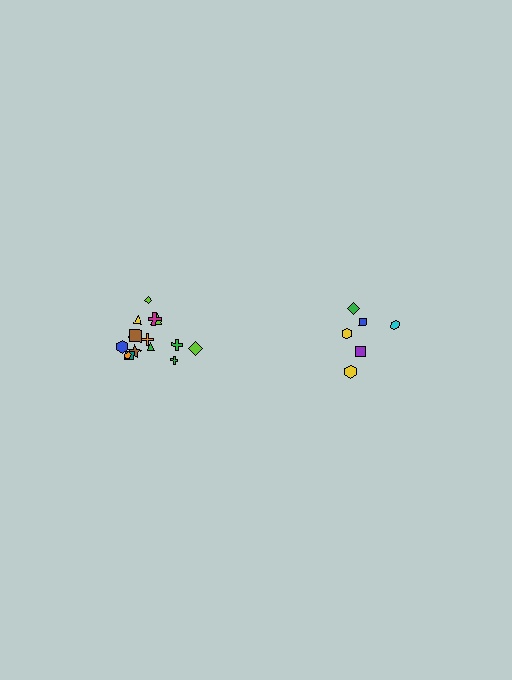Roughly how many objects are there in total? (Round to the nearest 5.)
Roughly 20 objects in total.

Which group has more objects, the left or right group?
The left group.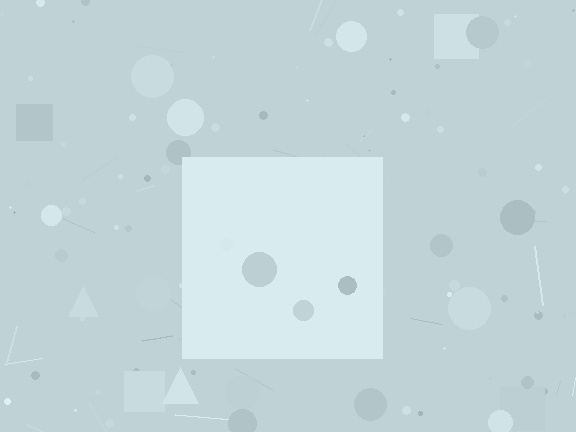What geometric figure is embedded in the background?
A square is embedded in the background.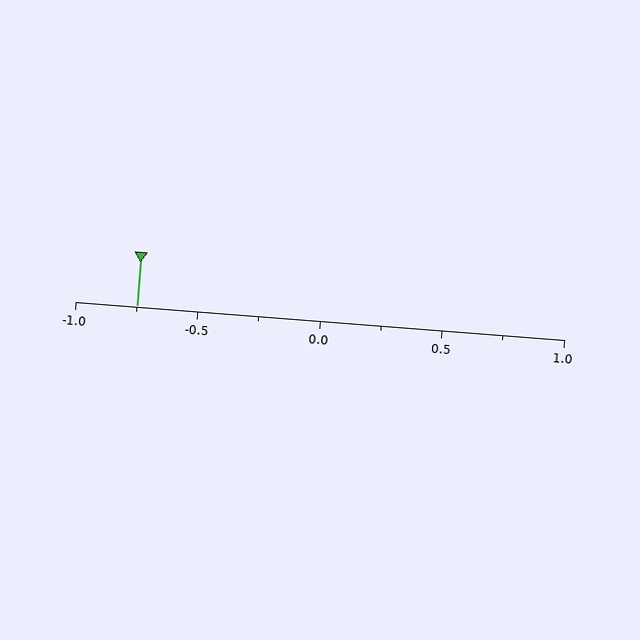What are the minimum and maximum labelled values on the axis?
The axis runs from -1.0 to 1.0.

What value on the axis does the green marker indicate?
The marker indicates approximately -0.75.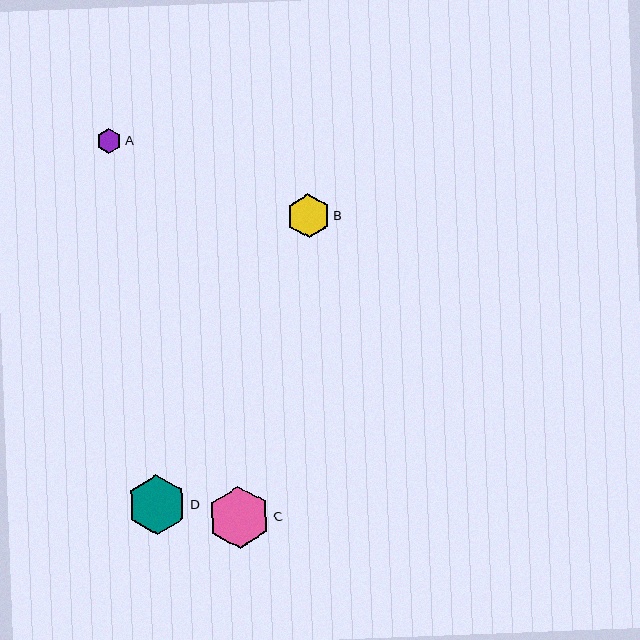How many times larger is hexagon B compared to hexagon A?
Hexagon B is approximately 1.7 times the size of hexagon A.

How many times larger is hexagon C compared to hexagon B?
Hexagon C is approximately 1.4 times the size of hexagon B.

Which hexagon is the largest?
Hexagon C is the largest with a size of approximately 62 pixels.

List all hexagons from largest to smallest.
From largest to smallest: C, D, B, A.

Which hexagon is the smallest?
Hexagon A is the smallest with a size of approximately 25 pixels.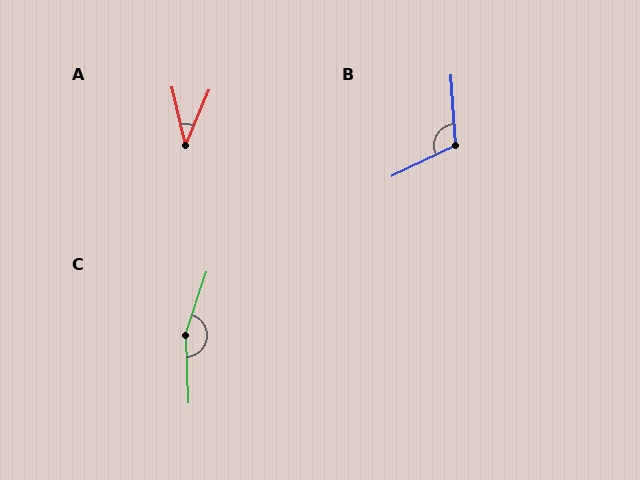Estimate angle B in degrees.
Approximately 112 degrees.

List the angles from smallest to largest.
A (36°), B (112°), C (159°).